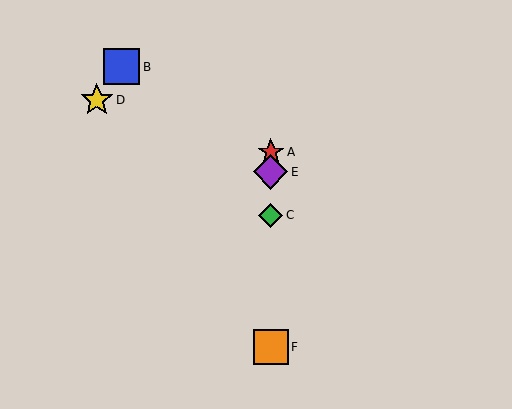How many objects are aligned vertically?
4 objects (A, C, E, F) are aligned vertically.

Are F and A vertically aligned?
Yes, both are at x≈271.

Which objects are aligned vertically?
Objects A, C, E, F are aligned vertically.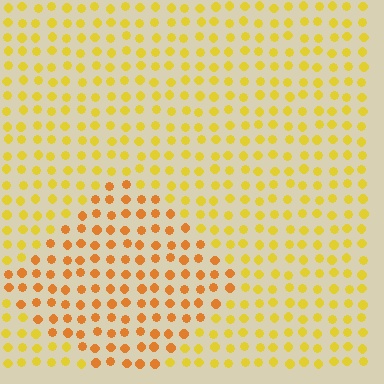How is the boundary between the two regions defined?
The boundary is defined purely by a slight shift in hue (about 27 degrees). Spacing, size, and orientation are identical on both sides.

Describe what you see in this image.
The image is filled with small yellow elements in a uniform arrangement. A diamond-shaped region is visible where the elements are tinted to a slightly different hue, forming a subtle color boundary.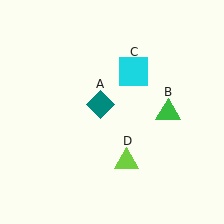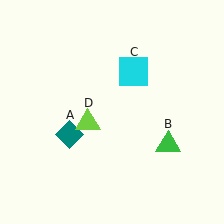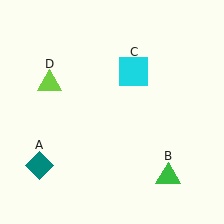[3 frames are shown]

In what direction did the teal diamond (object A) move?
The teal diamond (object A) moved down and to the left.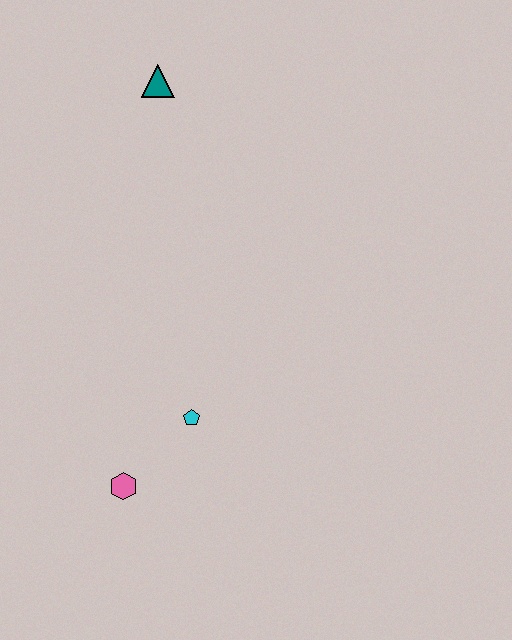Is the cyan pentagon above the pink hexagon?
Yes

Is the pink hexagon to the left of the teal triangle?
Yes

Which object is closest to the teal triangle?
The cyan pentagon is closest to the teal triangle.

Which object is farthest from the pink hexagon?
The teal triangle is farthest from the pink hexagon.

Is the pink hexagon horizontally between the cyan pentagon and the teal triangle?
No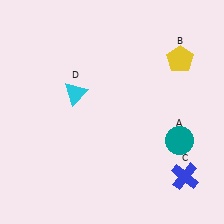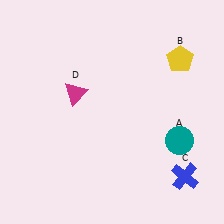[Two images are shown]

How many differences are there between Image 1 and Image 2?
There is 1 difference between the two images.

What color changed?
The triangle (D) changed from cyan in Image 1 to magenta in Image 2.